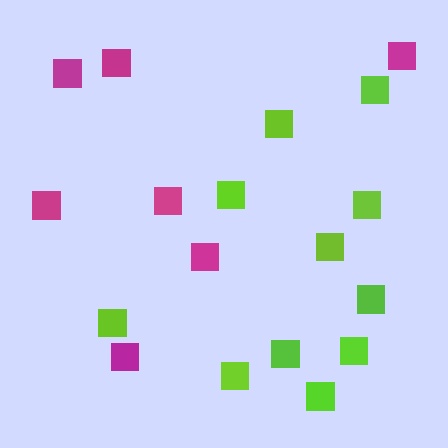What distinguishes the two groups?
There are 2 groups: one group of lime squares (11) and one group of magenta squares (7).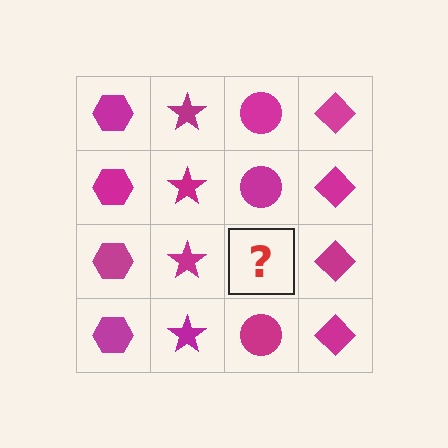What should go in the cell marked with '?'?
The missing cell should contain a magenta circle.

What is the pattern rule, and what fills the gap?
The rule is that each column has a consistent shape. The gap should be filled with a magenta circle.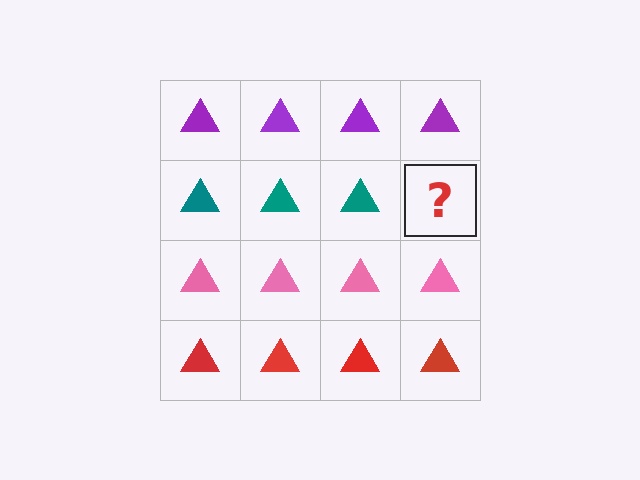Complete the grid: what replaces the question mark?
The question mark should be replaced with a teal triangle.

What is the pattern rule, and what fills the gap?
The rule is that each row has a consistent color. The gap should be filled with a teal triangle.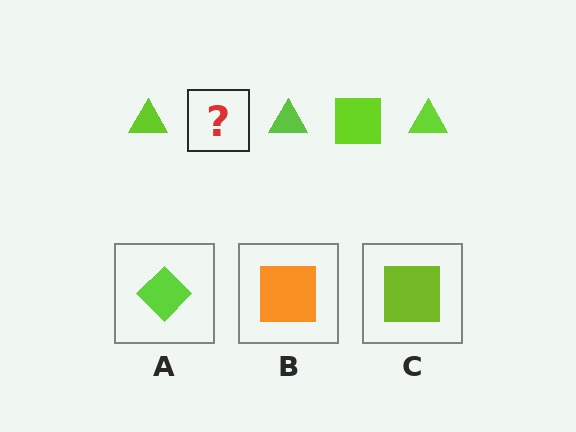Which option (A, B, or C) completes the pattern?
C.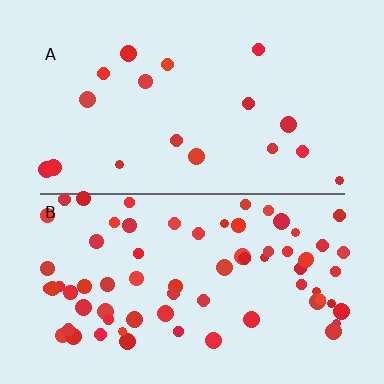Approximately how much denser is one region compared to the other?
Approximately 4.0× — region B over region A.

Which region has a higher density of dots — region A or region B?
B (the bottom).